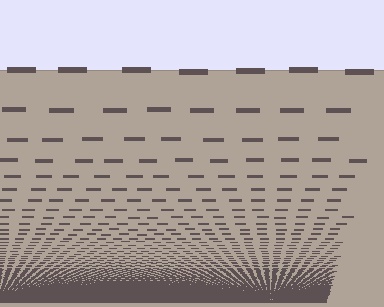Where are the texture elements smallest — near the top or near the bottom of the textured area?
Near the bottom.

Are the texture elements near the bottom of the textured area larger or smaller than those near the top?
Smaller. The gradient is inverted — elements near the bottom are smaller and denser.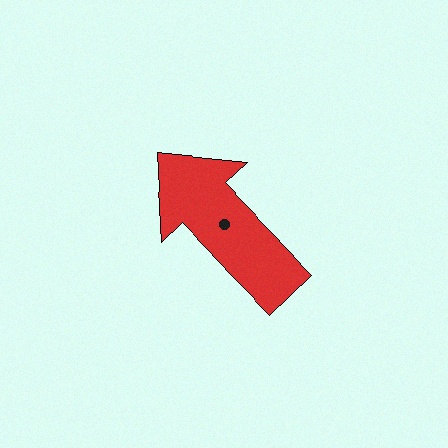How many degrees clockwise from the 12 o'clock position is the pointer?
Approximately 316 degrees.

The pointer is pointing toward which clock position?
Roughly 11 o'clock.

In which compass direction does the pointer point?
Northwest.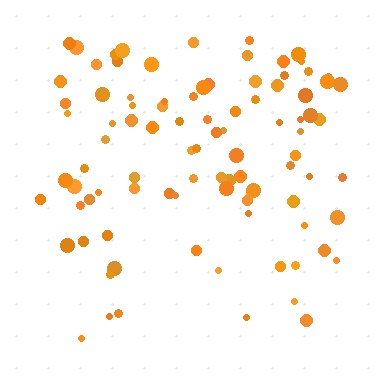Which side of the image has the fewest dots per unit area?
The bottom.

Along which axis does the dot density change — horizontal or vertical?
Vertical.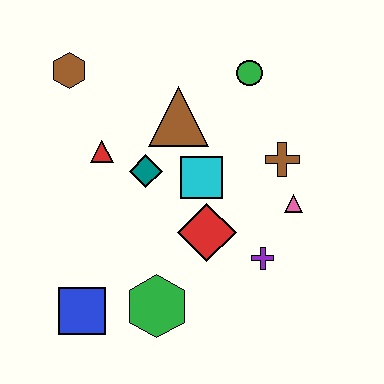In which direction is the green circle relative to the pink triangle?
The green circle is above the pink triangle.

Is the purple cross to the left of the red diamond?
No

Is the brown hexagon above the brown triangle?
Yes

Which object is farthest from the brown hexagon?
The purple cross is farthest from the brown hexagon.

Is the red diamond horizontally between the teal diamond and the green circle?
Yes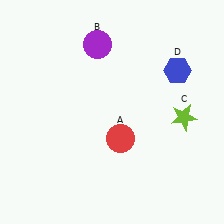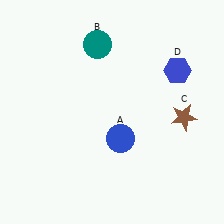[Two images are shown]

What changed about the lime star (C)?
In Image 1, C is lime. In Image 2, it changed to brown.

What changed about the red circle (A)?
In Image 1, A is red. In Image 2, it changed to blue.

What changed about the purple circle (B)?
In Image 1, B is purple. In Image 2, it changed to teal.